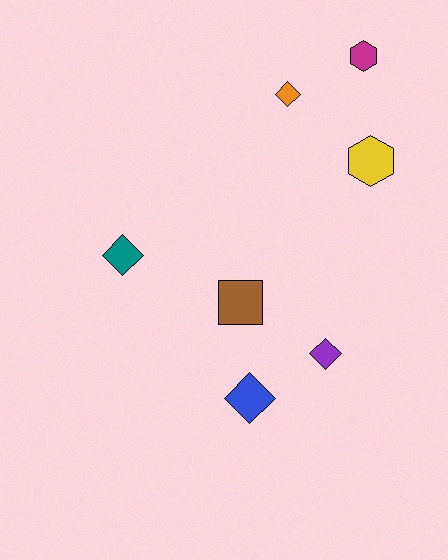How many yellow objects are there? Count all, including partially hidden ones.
There is 1 yellow object.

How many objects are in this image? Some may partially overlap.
There are 7 objects.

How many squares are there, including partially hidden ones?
There is 1 square.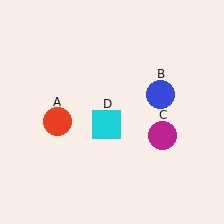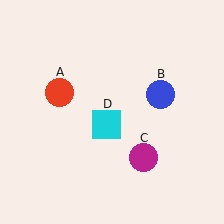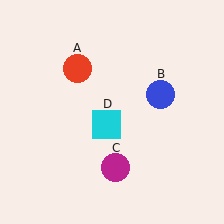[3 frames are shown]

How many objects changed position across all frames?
2 objects changed position: red circle (object A), magenta circle (object C).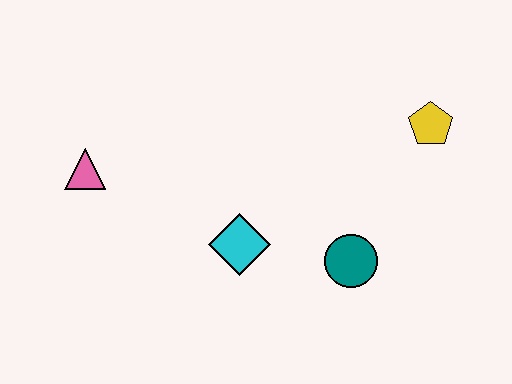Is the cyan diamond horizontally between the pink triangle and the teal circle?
Yes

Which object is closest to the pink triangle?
The cyan diamond is closest to the pink triangle.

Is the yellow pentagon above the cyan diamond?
Yes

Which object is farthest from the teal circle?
The pink triangle is farthest from the teal circle.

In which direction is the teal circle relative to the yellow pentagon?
The teal circle is below the yellow pentagon.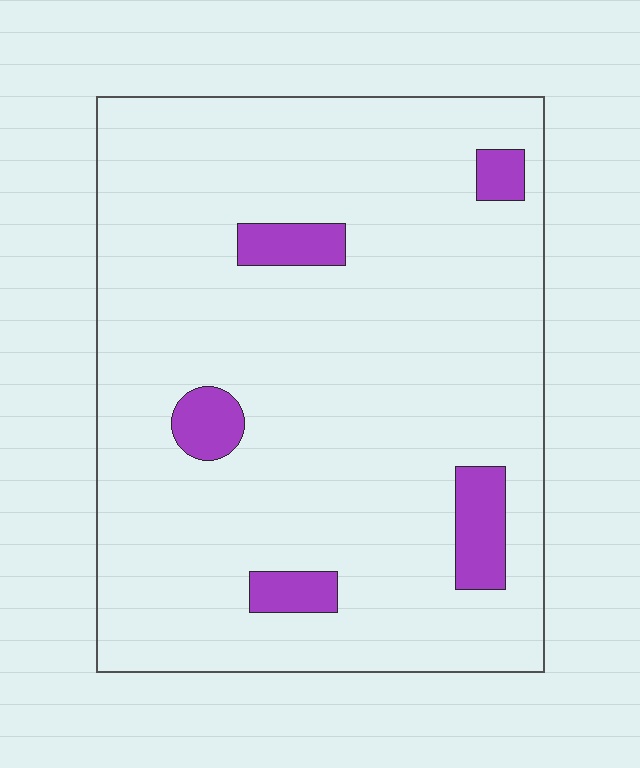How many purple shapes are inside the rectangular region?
5.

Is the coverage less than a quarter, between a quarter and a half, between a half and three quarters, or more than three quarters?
Less than a quarter.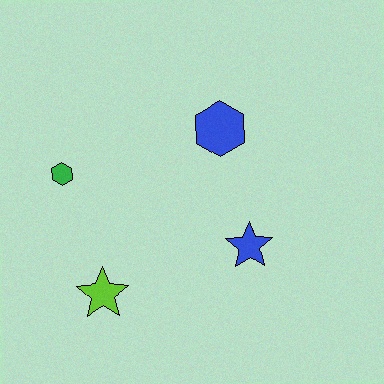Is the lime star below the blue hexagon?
Yes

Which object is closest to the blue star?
The blue hexagon is closest to the blue star.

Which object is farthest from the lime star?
The blue hexagon is farthest from the lime star.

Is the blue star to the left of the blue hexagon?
No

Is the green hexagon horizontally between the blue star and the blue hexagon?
No